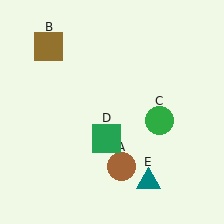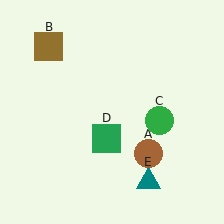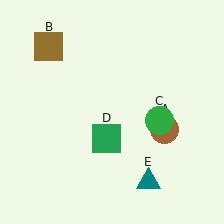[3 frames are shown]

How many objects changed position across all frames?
1 object changed position: brown circle (object A).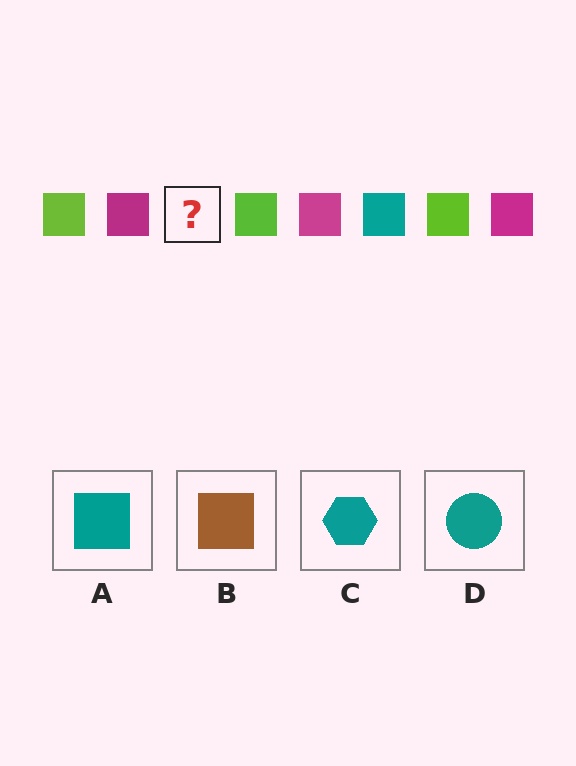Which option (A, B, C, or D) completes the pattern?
A.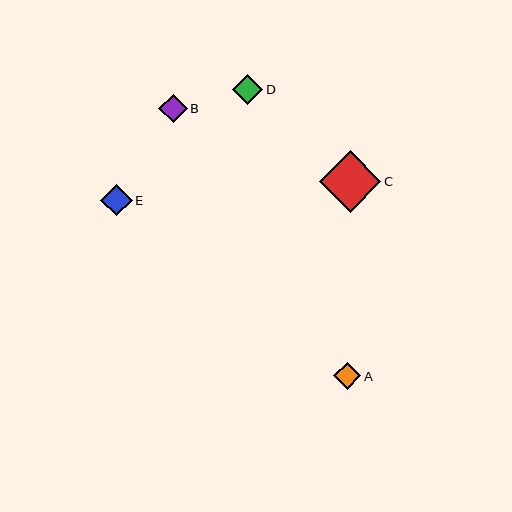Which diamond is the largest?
Diamond C is the largest with a size of approximately 62 pixels.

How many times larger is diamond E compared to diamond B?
Diamond E is approximately 1.1 times the size of diamond B.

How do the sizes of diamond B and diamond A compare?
Diamond B and diamond A are approximately the same size.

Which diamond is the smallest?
Diamond A is the smallest with a size of approximately 27 pixels.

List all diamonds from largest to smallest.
From largest to smallest: C, E, D, B, A.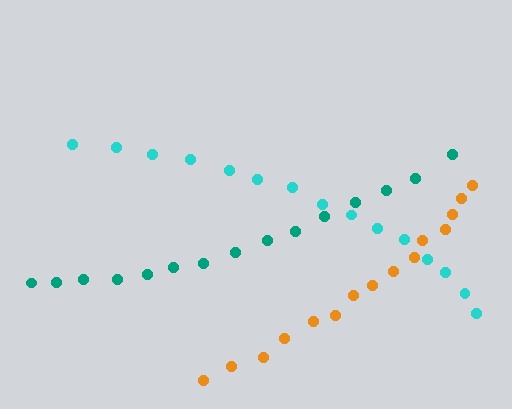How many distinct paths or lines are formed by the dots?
There are 3 distinct paths.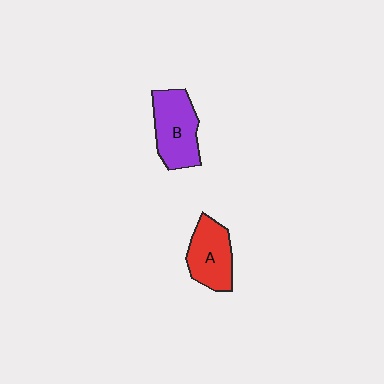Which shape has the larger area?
Shape B (purple).